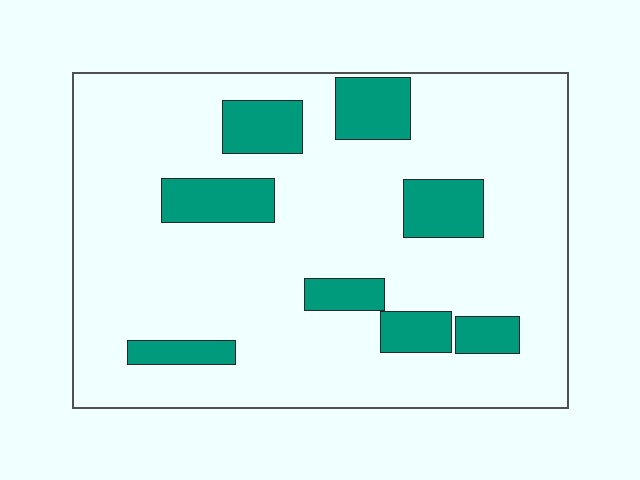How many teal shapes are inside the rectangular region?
8.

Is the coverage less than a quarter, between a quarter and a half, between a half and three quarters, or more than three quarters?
Less than a quarter.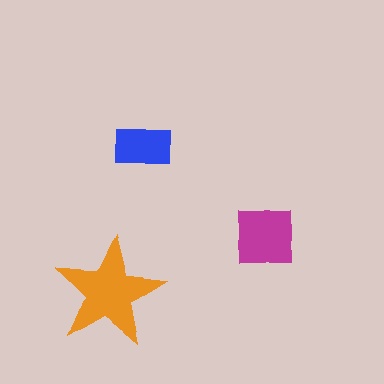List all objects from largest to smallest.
The orange star, the magenta square, the blue rectangle.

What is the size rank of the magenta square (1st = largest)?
2nd.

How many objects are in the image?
There are 3 objects in the image.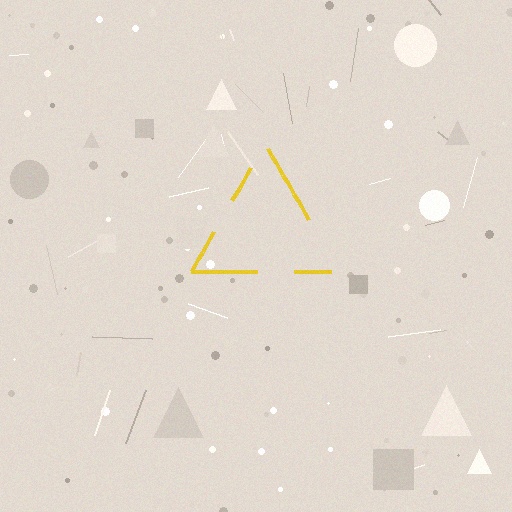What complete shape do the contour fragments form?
The contour fragments form a triangle.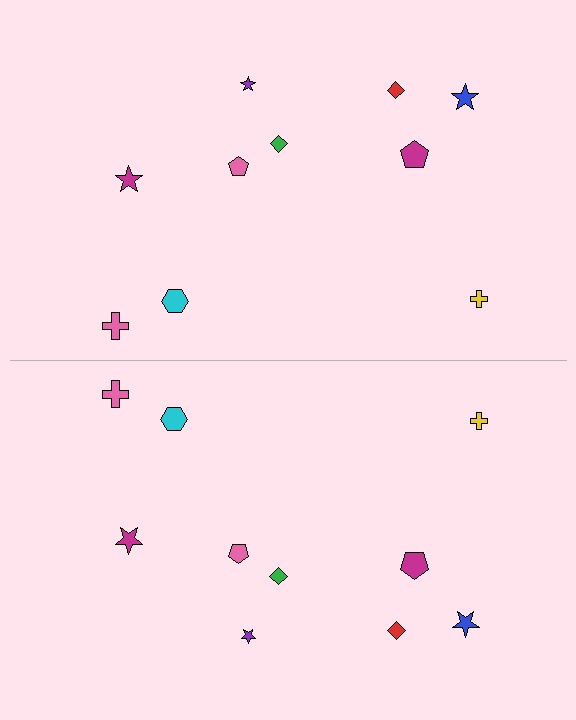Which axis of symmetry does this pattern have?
The pattern has a horizontal axis of symmetry running through the center of the image.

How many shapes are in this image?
There are 20 shapes in this image.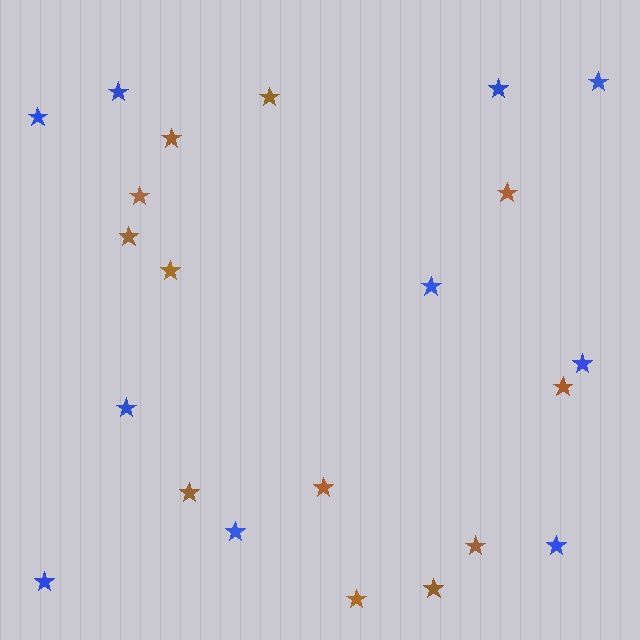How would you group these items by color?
There are 2 groups: one group of brown stars (12) and one group of blue stars (10).